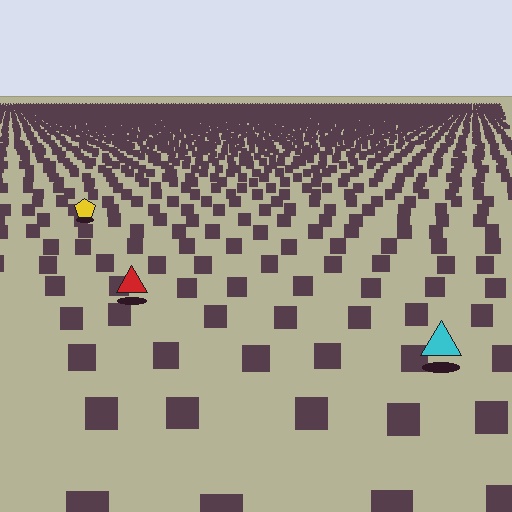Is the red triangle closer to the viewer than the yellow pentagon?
Yes. The red triangle is closer — you can tell from the texture gradient: the ground texture is coarser near it.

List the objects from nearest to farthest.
From nearest to farthest: the cyan triangle, the red triangle, the yellow pentagon.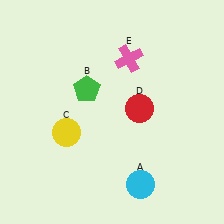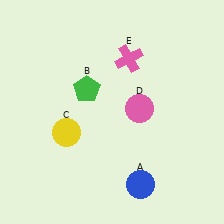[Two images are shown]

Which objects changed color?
A changed from cyan to blue. D changed from red to pink.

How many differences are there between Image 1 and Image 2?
There are 2 differences between the two images.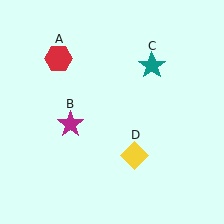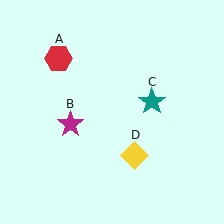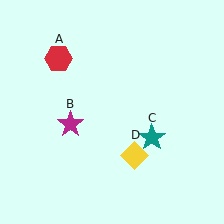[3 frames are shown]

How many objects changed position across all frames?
1 object changed position: teal star (object C).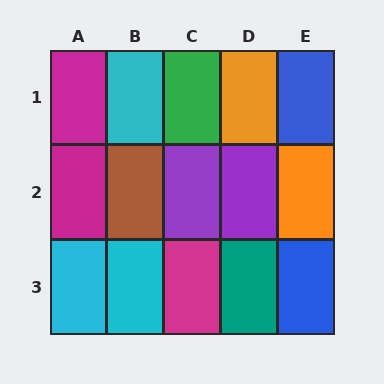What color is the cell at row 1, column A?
Magenta.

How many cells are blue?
2 cells are blue.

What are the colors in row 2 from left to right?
Magenta, brown, purple, purple, orange.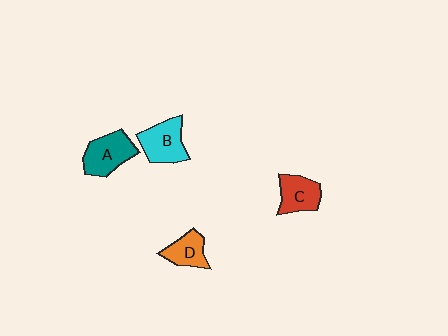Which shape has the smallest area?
Shape D (orange).